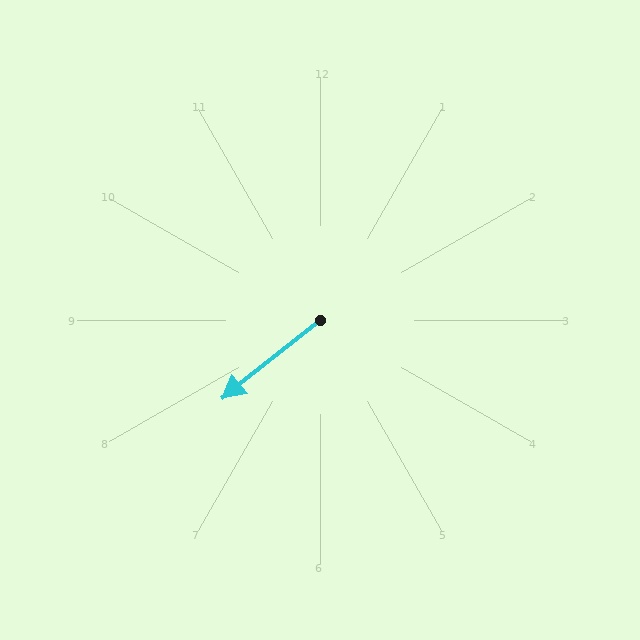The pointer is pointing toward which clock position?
Roughly 8 o'clock.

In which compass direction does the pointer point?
Southwest.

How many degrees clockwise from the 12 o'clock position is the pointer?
Approximately 231 degrees.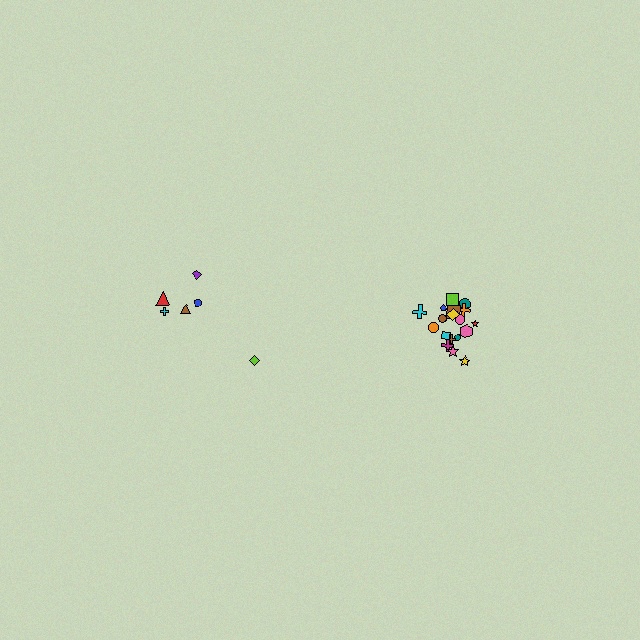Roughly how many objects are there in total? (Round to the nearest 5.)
Roughly 25 objects in total.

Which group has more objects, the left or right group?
The right group.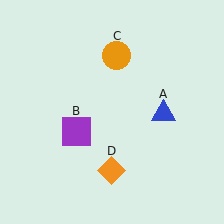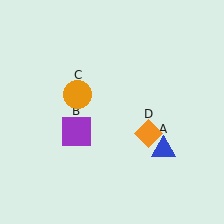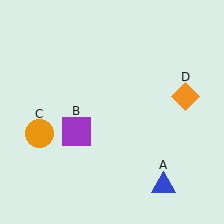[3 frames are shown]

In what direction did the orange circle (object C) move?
The orange circle (object C) moved down and to the left.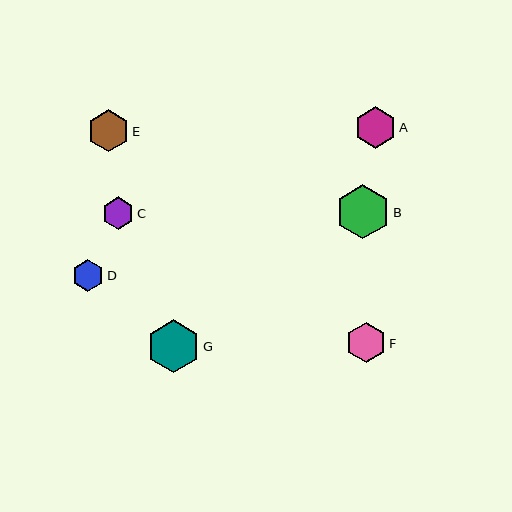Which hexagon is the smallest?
Hexagon D is the smallest with a size of approximately 32 pixels.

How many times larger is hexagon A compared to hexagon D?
Hexagon A is approximately 1.3 times the size of hexagon D.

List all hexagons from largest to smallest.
From largest to smallest: B, G, E, A, F, C, D.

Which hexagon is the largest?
Hexagon B is the largest with a size of approximately 54 pixels.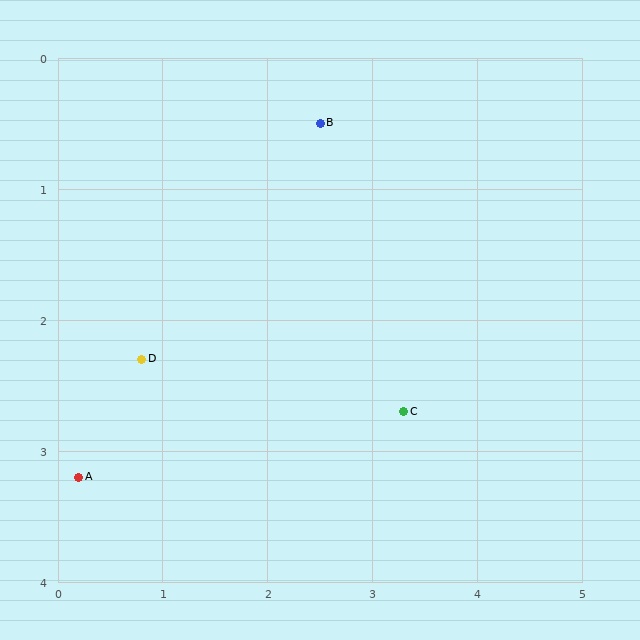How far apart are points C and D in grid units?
Points C and D are about 2.5 grid units apart.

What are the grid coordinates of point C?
Point C is at approximately (3.3, 2.7).